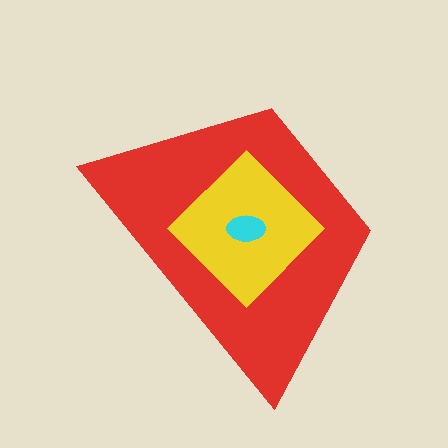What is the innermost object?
The cyan ellipse.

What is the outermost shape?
The red trapezoid.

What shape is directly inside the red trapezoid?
The yellow diamond.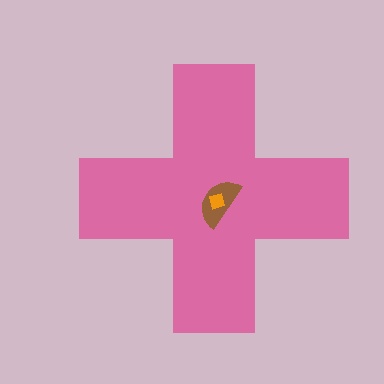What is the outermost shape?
The pink cross.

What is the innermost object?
The orange square.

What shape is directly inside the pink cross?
The brown semicircle.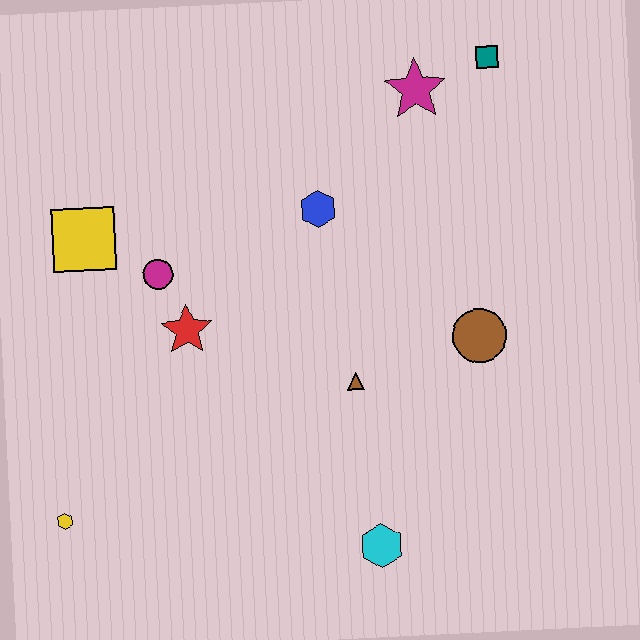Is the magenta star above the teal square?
No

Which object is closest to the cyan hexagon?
The brown triangle is closest to the cyan hexagon.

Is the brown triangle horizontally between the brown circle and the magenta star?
No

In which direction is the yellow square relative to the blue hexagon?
The yellow square is to the left of the blue hexagon.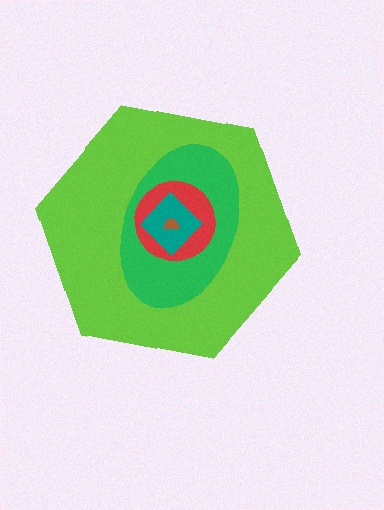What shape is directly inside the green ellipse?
The red circle.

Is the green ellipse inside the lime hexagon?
Yes.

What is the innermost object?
The brown trapezoid.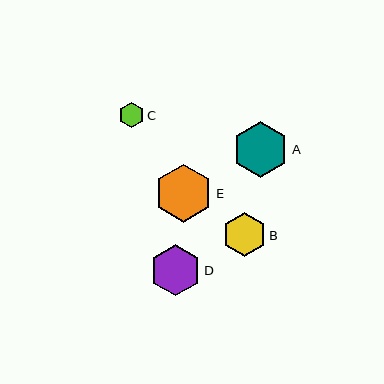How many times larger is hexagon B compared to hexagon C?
Hexagon B is approximately 1.8 times the size of hexagon C.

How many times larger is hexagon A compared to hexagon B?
Hexagon A is approximately 1.3 times the size of hexagon B.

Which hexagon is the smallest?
Hexagon C is the smallest with a size of approximately 25 pixels.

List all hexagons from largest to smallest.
From largest to smallest: E, A, D, B, C.